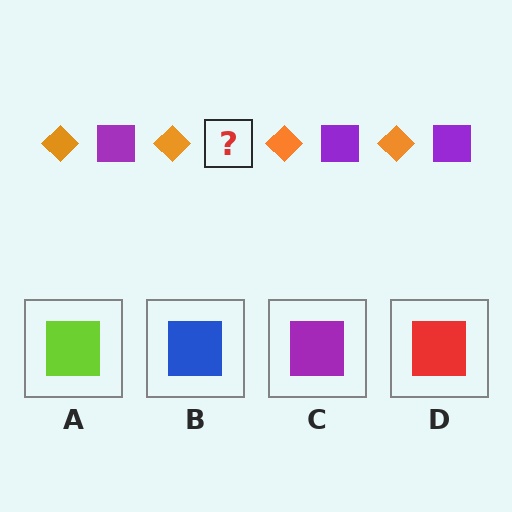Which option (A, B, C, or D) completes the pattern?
C.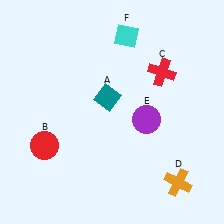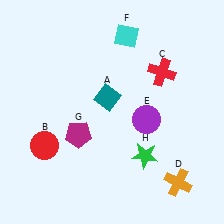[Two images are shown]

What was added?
A magenta pentagon (G), a green star (H) were added in Image 2.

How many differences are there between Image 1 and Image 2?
There are 2 differences between the two images.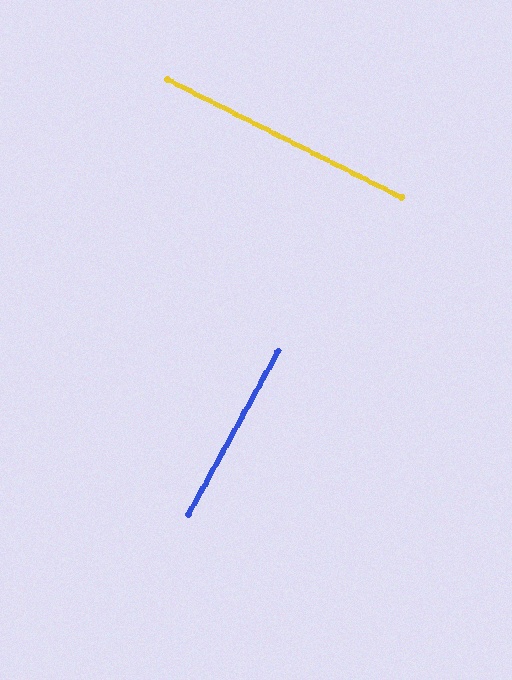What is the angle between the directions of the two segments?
Approximately 88 degrees.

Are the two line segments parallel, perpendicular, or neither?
Perpendicular — they meet at approximately 88°.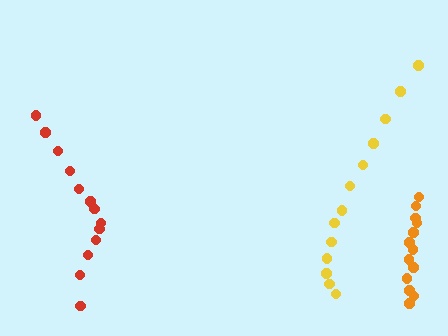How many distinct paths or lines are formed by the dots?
There are 3 distinct paths.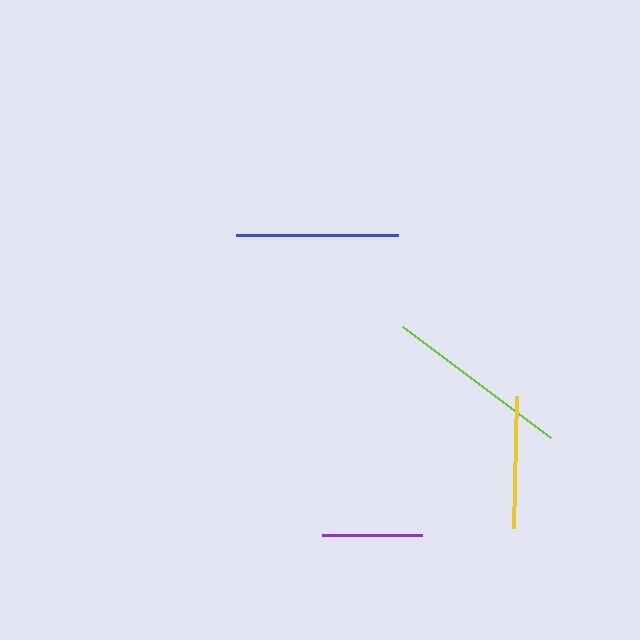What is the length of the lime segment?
The lime segment is approximately 185 pixels long.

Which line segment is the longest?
The lime line is the longest at approximately 185 pixels.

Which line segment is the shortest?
The purple line is the shortest at approximately 100 pixels.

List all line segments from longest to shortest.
From longest to shortest: lime, blue, yellow, purple.